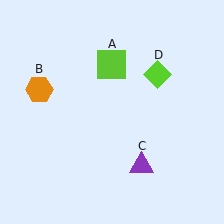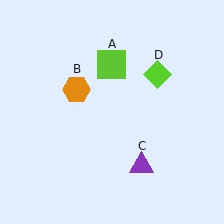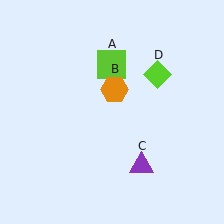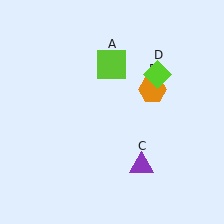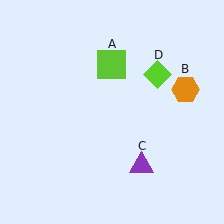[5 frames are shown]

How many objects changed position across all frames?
1 object changed position: orange hexagon (object B).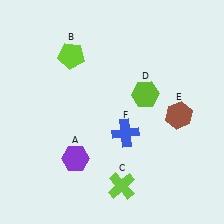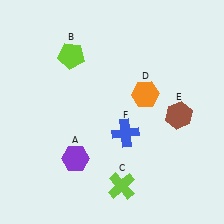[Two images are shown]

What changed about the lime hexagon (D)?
In Image 1, D is lime. In Image 2, it changed to orange.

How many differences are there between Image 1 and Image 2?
There is 1 difference between the two images.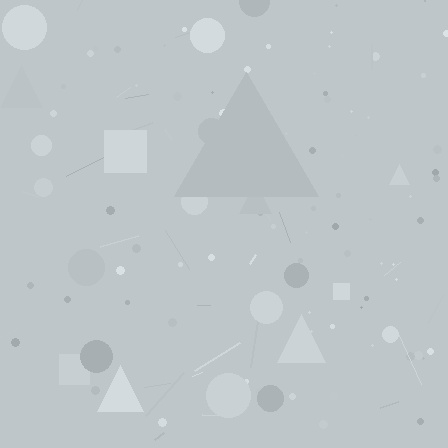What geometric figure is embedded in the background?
A triangle is embedded in the background.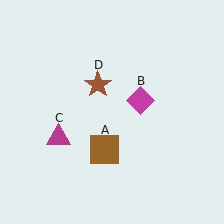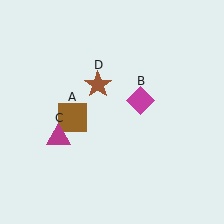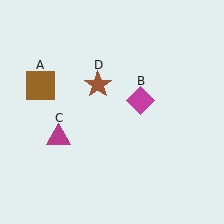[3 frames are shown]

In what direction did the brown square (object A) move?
The brown square (object A) moved up and to the left.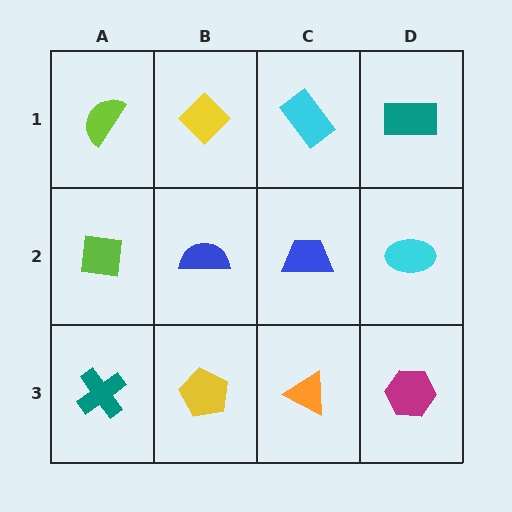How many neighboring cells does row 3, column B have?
3.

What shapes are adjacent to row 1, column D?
A cyan ellipse (row 2, column D), a cyan rectangle (row 1, column C).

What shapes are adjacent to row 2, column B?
A yellow diamond (row 1, column B), a yellow pentagon (row 3, column B), a lime square (row 2, column A), a blue trapezoid (row 2, column C).